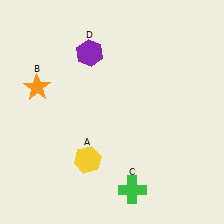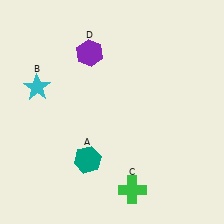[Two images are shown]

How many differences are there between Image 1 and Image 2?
There are 2 differences between the two images.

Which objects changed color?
A changed from yellow to teal. B changed from orange to cyan.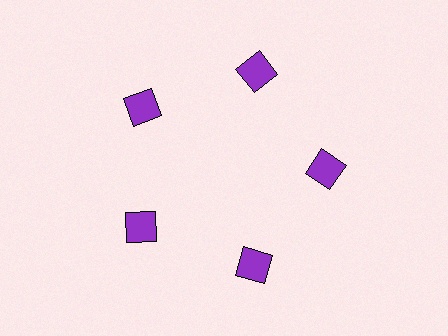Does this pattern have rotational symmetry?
Yes, this pattern has 5-fold rotational symmetry. It looks the same after rotating 72 degrees around the center.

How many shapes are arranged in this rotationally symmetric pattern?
There are 5 shapes, arranged in 5 groups of 1.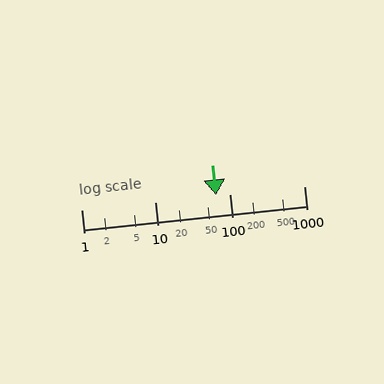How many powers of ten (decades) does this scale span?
The scale spans 3 decades, from 1 to 1000.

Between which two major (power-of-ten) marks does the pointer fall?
The pointer is between 10 and 100.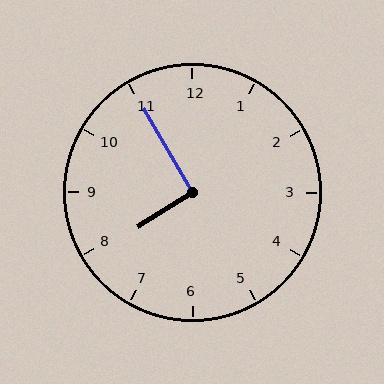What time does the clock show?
7:55.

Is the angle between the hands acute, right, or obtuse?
It is right.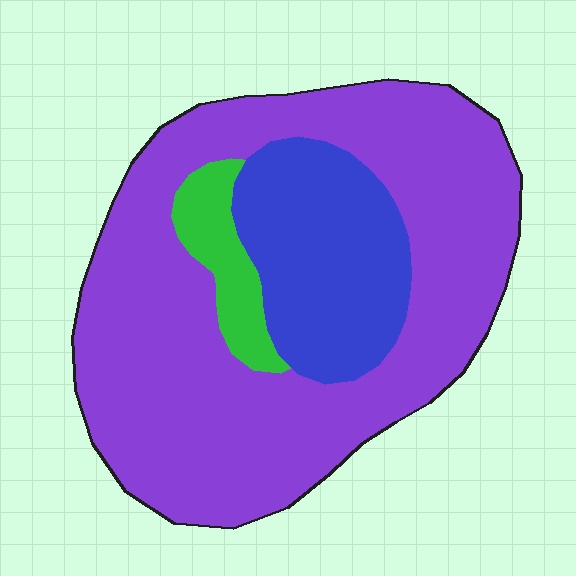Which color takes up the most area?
Purple, at roughly 70%.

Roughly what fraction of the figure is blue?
Blue covers about 20% of the figure.